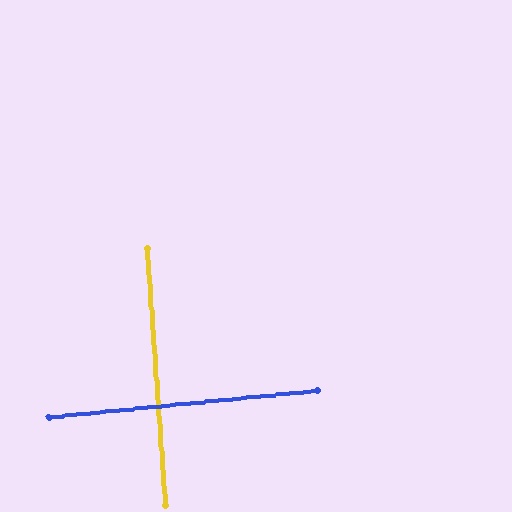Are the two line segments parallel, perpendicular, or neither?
Perpendicular — they meet at approximately 88°.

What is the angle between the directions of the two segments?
Approximately 88 degrees.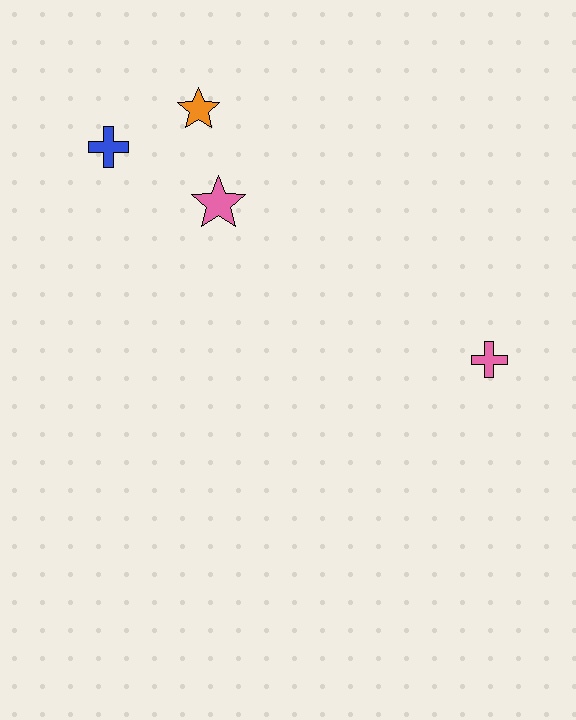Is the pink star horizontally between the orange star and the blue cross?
No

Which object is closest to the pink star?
The orange star is closest to the pink star.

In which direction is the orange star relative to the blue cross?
The orange star is to the right of the blue cross.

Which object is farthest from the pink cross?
The blue cross is farthest from the pink cross.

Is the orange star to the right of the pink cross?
No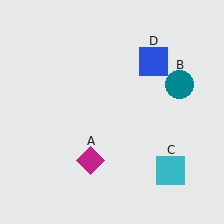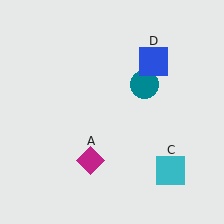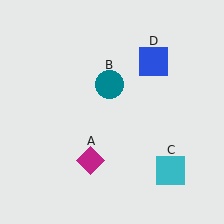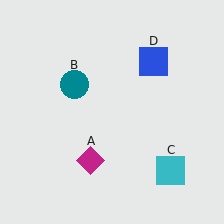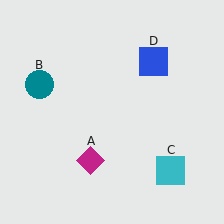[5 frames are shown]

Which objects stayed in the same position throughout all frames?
Magenta diamond (object A) and cyan square (object C) and blue square (object D) remained stationary.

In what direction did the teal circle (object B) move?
The teal circle (object B) moved left.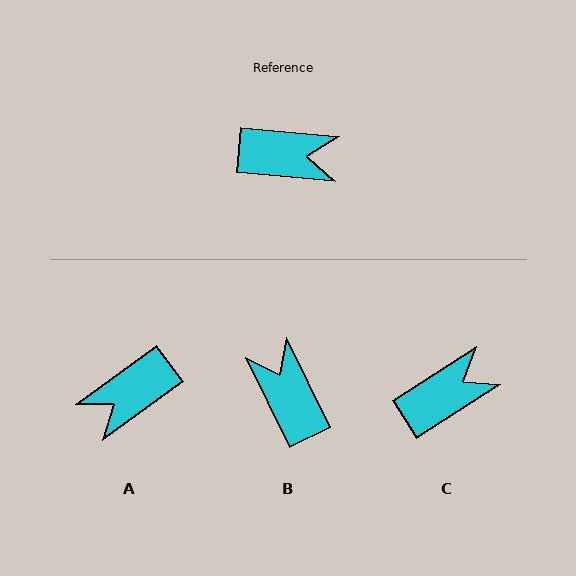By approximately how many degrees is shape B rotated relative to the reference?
Approximately 122 degrees counter-clockwise.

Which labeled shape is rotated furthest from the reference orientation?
A, about 138 degrees away.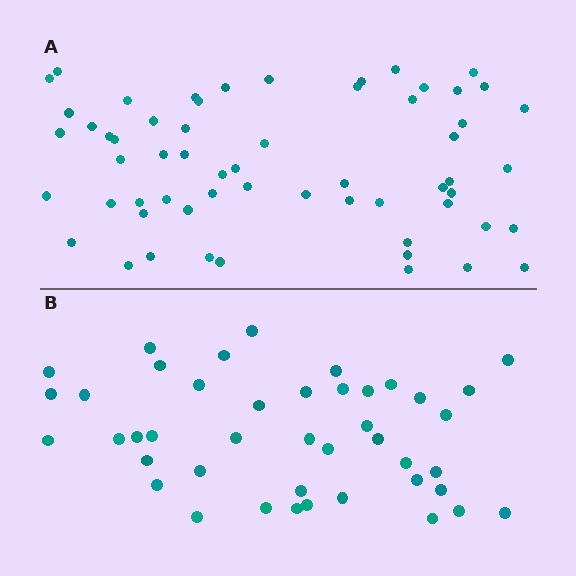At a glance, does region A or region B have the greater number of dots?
Region A (the top region) has more dots.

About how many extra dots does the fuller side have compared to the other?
Region A has approximately 15 more dots than region B.